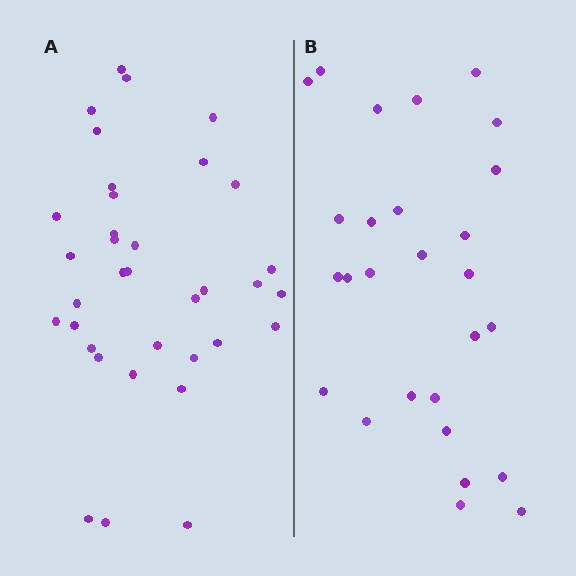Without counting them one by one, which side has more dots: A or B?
Region A (the left region) has more dots.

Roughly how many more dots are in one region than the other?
Region A has roughly 8 or so more dots than region B.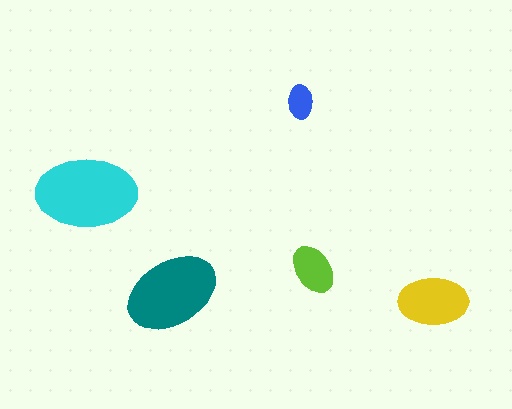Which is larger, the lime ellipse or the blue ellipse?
The lime one.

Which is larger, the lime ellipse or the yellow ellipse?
The yellow one.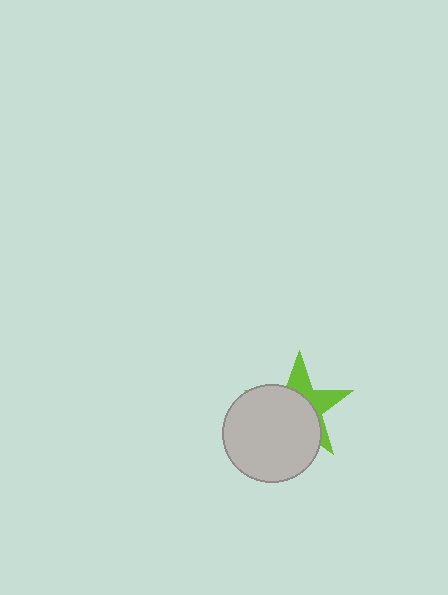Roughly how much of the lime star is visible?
A small part of it is visible (roughly 38%).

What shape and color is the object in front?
The object in front is a light gray circle.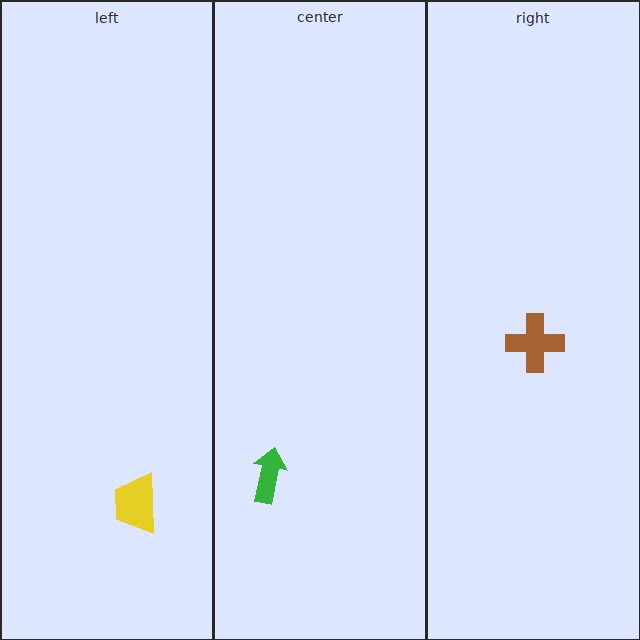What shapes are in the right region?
The brown cross.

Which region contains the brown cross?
The right region.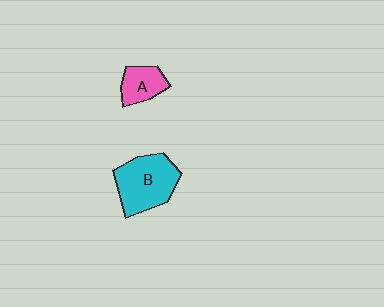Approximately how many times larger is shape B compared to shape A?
Approximately 2.0 times.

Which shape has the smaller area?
Shape A (pink).